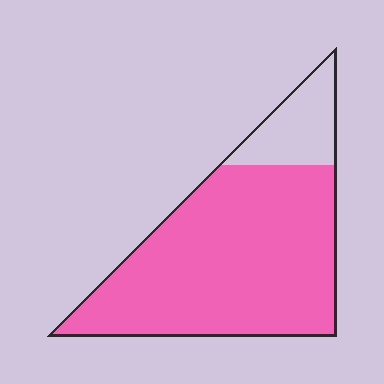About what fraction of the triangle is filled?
About five sixths (5/6).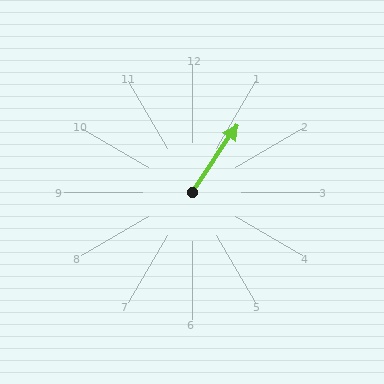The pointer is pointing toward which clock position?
Roughly 1 o'clock.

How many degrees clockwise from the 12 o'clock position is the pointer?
Approximately 34 degrees.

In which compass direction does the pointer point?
Northeast.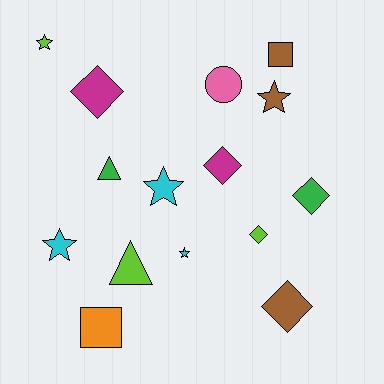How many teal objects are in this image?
There are no teal objects.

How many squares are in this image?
There are 2 squares.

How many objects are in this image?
There are 15 objects.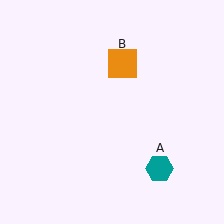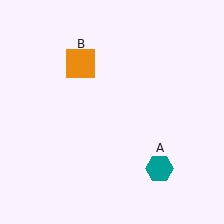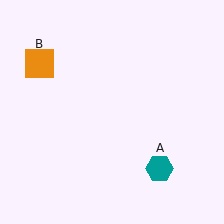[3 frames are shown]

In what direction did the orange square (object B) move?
The orange square (object B) moved left.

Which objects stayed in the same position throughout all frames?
Teal hexagon (object A) remained stationary.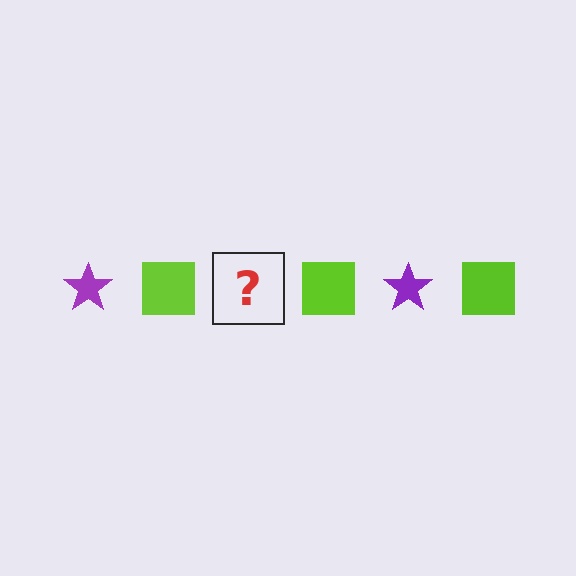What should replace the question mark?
The question mark should be replaced with a purple star.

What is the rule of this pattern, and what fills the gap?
The rule is that the pattern alternates between purple star and lime square. The gap should be filled with a purple star.